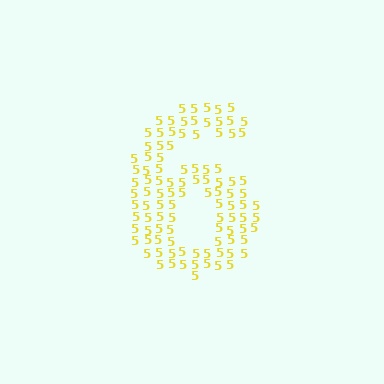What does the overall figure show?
The overall figure shows the digit 6.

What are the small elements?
The small elements are digit 5's.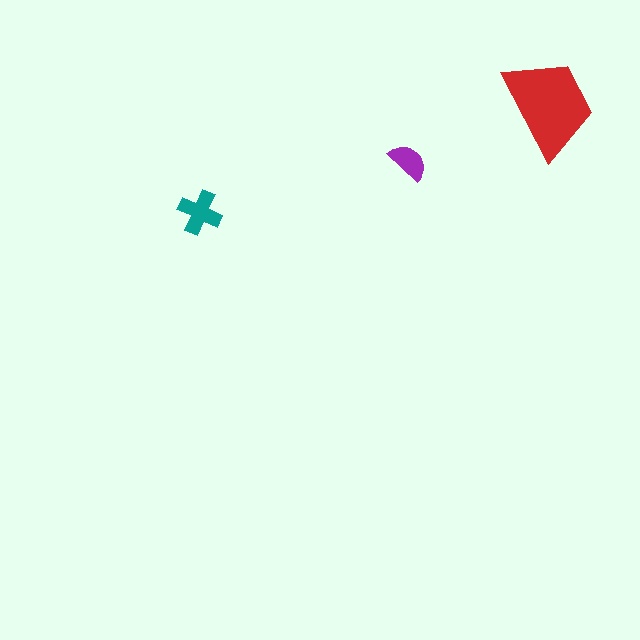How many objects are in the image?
There are 3 objects in the image.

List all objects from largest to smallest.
The red trapezoid, the teal cross, the purple semicircle.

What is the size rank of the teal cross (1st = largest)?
2nd.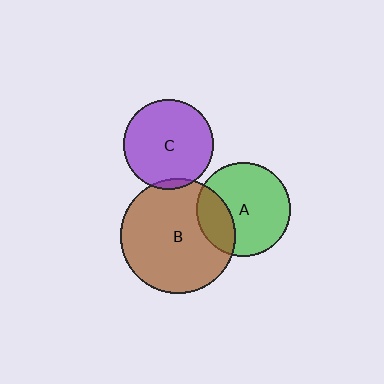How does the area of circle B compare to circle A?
Approximately 1.5 times.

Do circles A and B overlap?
Yes.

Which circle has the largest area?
Circle B (brown).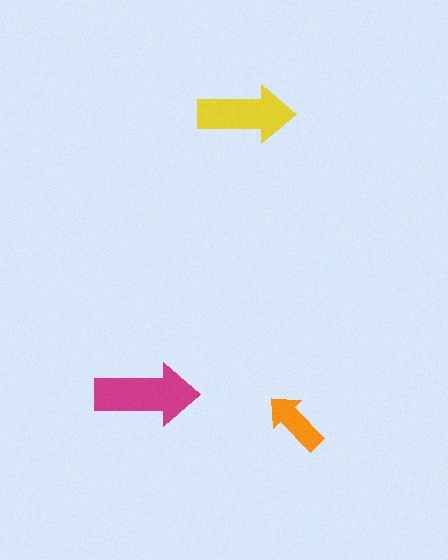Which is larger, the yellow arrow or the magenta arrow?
The magenta one.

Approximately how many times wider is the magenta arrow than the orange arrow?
About 1.5 times wider.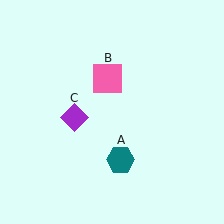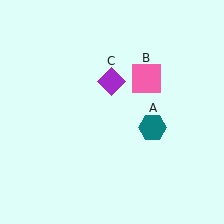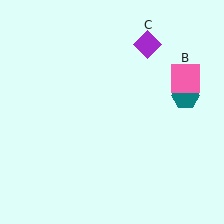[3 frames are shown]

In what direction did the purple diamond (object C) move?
The purple diamond (object C) moved up and to the right.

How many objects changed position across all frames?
3 objects changed position: teal hexagon (object A), pink square (object B), purple diamond (object C).